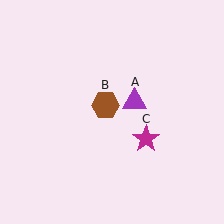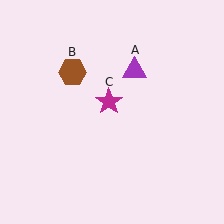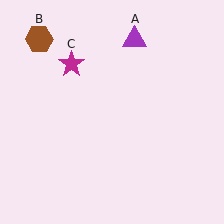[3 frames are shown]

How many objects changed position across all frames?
3 objects changed position: purple triangle (object A), brown hexagon (object B), magenta star (object C).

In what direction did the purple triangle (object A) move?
The purple triangle (object A) moved up.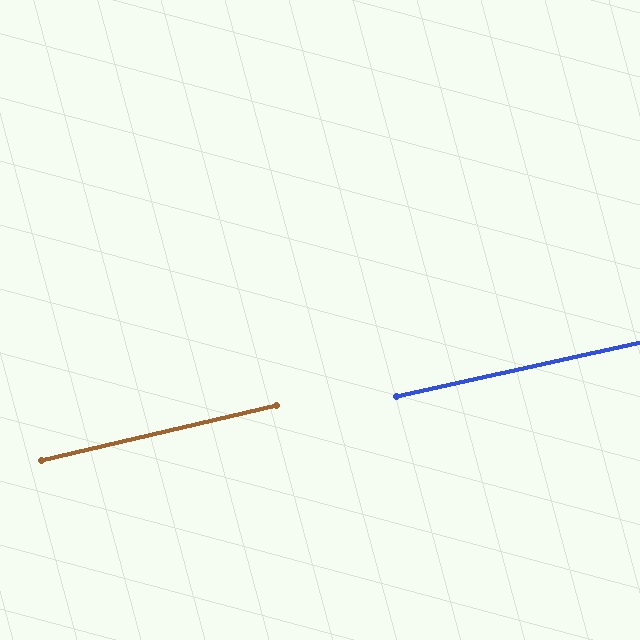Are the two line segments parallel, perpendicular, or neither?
Parallel — their directions differ by only 0.8°.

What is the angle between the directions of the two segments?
Approximately 1 degree.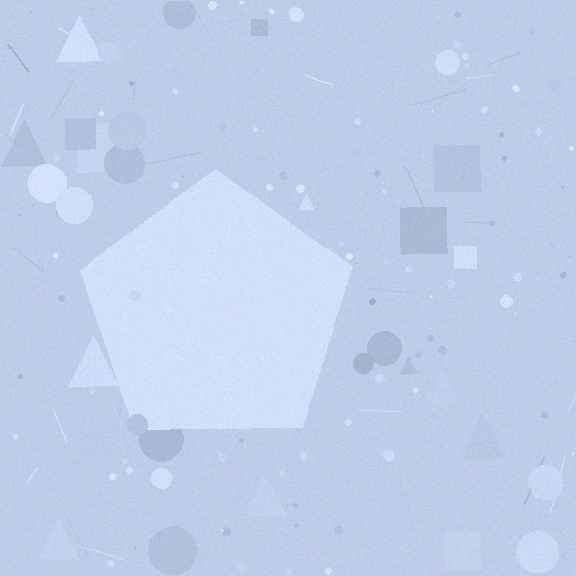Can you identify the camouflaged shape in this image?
The camouflaged shape is a pentagon.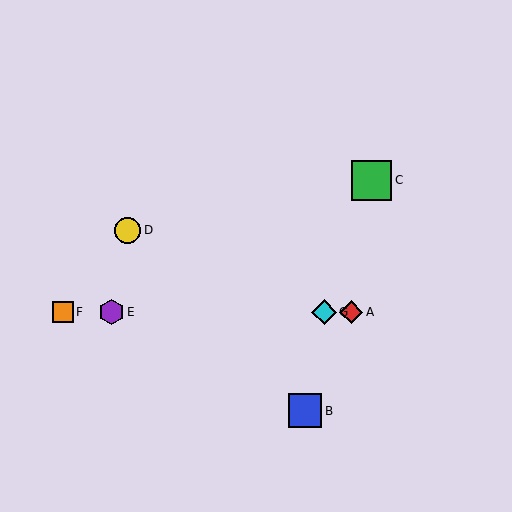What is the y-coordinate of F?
Object F is at y≈312.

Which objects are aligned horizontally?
Objects A, E, F, G are aligned horizontally.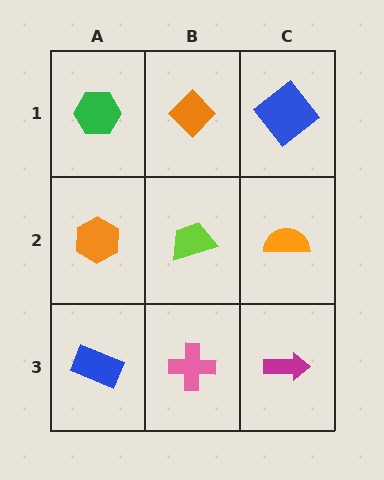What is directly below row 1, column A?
An orange hexagon.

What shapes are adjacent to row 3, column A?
An orange hexagon (row 2, column A), a pink cross (row 3, column B).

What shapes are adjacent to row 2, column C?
A blue diamond (row 1, column C), a magenta arrow (row 3, column C), a lime trapezoid (row 2, column B).